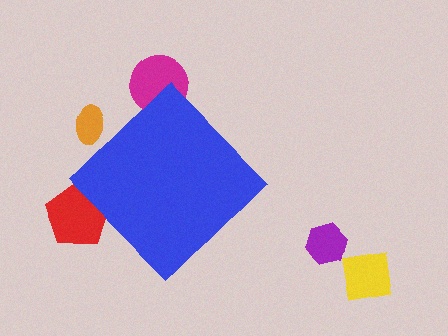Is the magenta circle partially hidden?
Yes, the magenta circle is partially hidden behind the blue diamond.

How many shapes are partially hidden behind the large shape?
3 shapes are partially hidden.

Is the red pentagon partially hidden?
Yes, the red pentagon is partially hidden behind the blue diamond.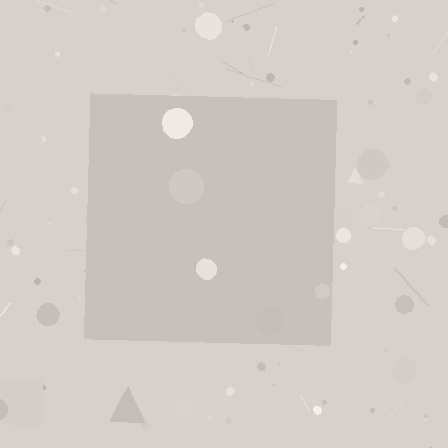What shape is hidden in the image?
A square is hidden in the image.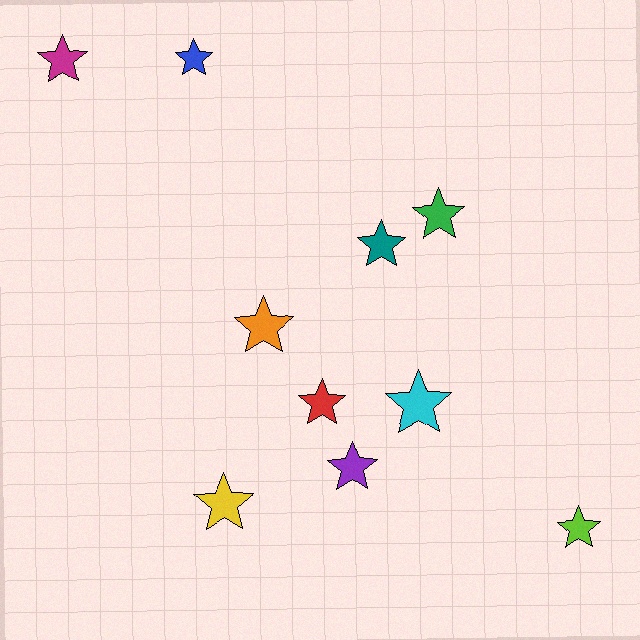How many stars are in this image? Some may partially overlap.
There are 10 stars.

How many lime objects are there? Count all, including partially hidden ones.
There is 1 lime object.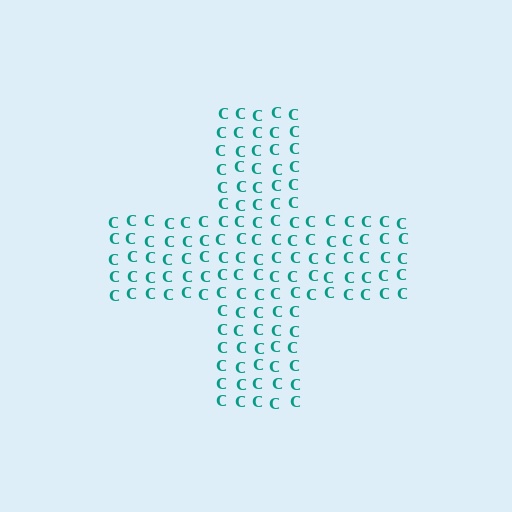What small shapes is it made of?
It is made of small letter C's.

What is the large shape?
The large shape is a cross.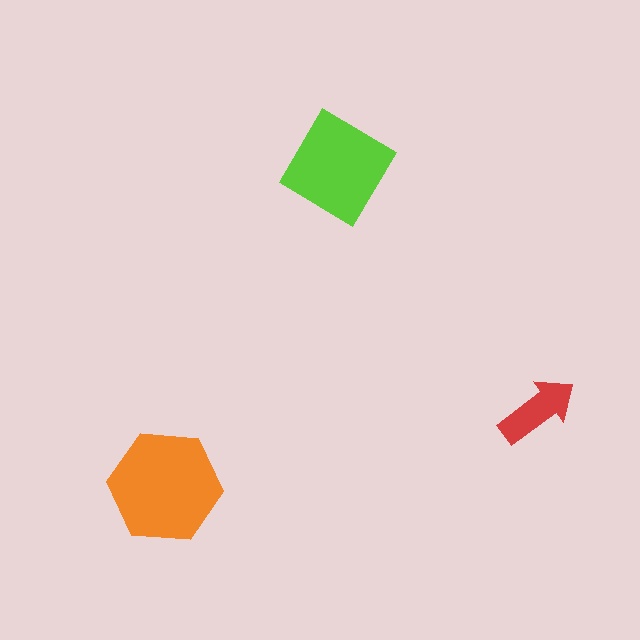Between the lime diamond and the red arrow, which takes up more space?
The lime diamond.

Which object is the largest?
The orange hexagon.